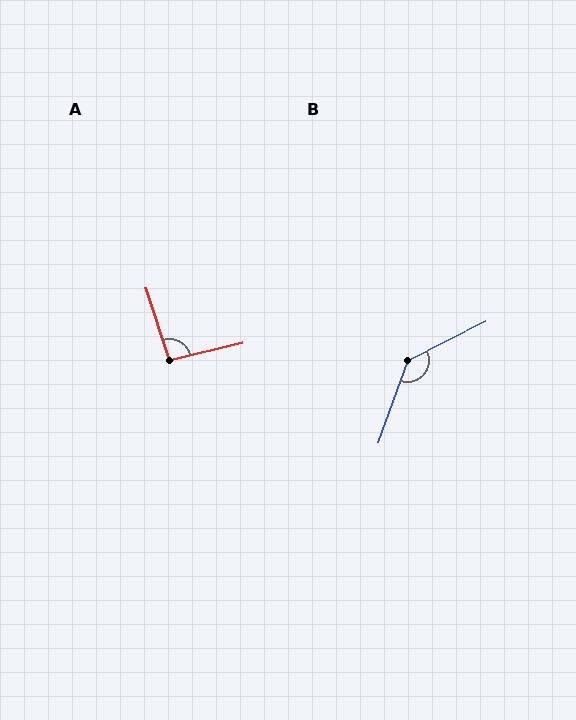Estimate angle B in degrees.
Approximately 136 degrees.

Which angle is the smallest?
A, at approximately 94 degrees.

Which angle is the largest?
B, at approximately 136 degrees.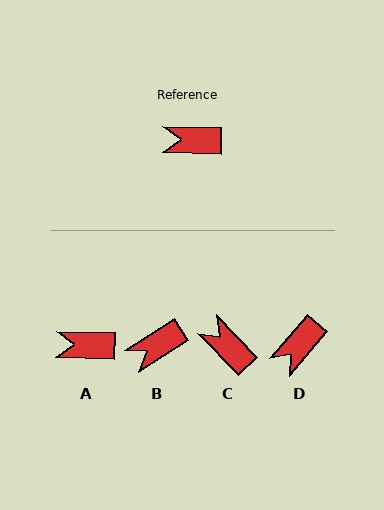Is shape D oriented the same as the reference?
No, it is off by about 50 degrees.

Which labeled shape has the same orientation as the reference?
A.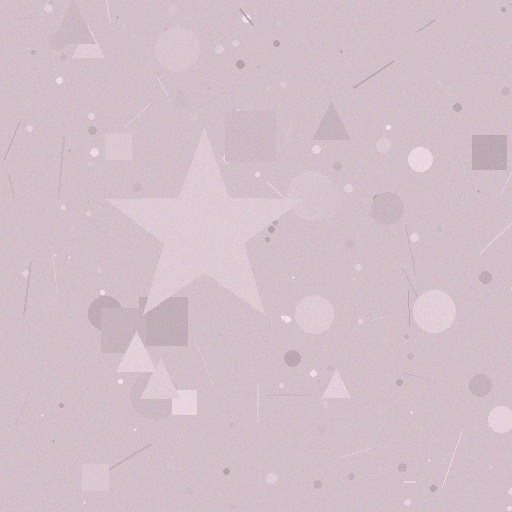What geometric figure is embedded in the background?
A star is embedded in the background.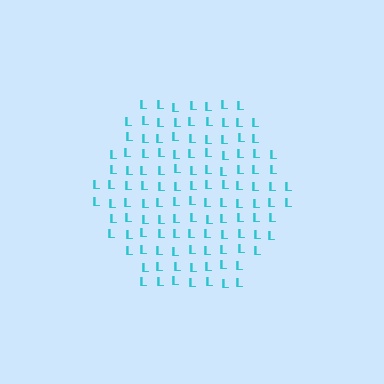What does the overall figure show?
The overall figure shows a hexagon.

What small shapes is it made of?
It is made of small letter L's.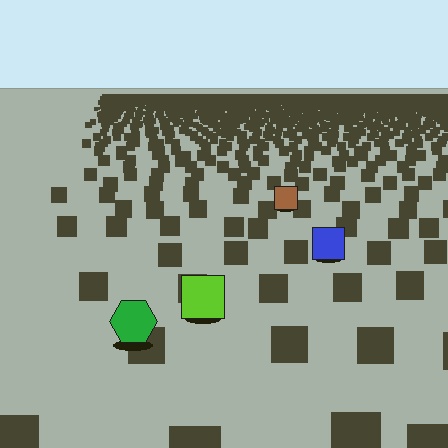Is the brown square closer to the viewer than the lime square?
No. The lime square is closer — you can tell from the texture gradient: the ground texture is coarser near it.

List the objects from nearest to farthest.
From nearest to farthest: the green hexagon, the lime square, the blue square, the brown square.